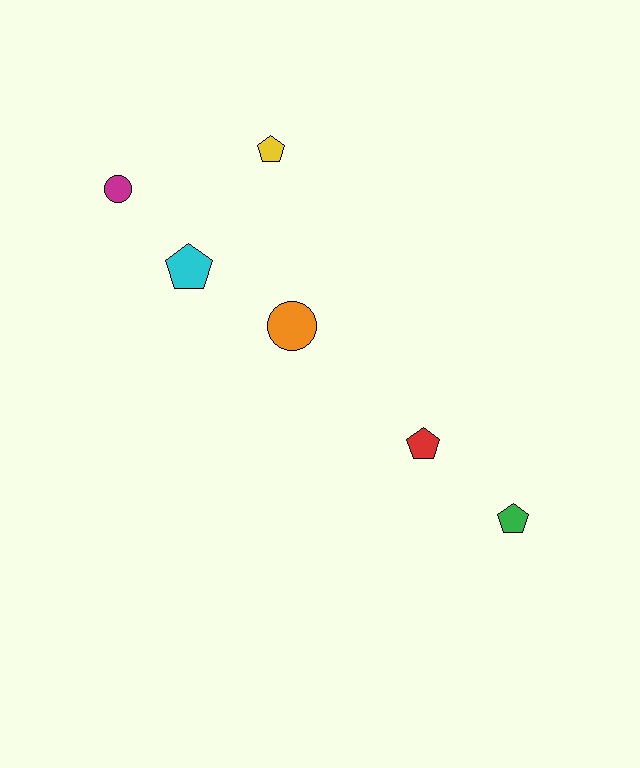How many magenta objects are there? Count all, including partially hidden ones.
There is 1 magenta object.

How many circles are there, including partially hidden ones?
There are 2 circles.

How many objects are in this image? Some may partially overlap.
There are 6 objects.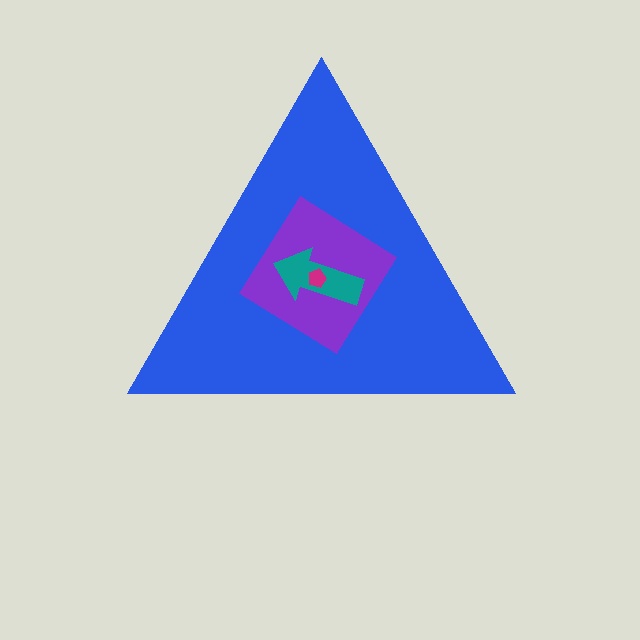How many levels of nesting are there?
4.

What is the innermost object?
The magenta pentagon.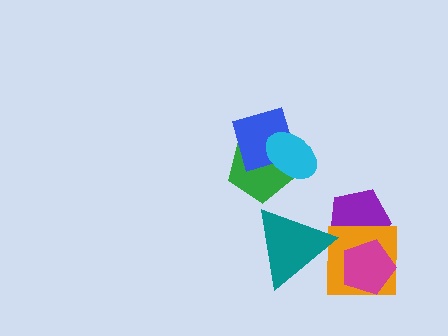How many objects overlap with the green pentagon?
2 objects overlap with the green pentagon.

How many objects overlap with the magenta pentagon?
2 objects overlap with the magenta pentagon.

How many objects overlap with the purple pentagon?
3 objects overlap with the purple pentagon.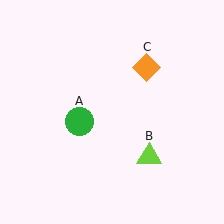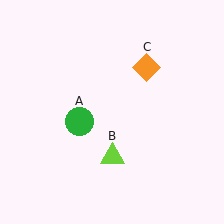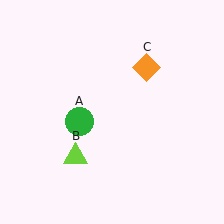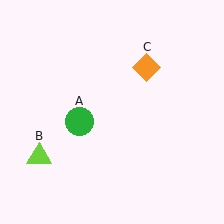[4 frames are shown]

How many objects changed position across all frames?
1 object changed position: lime triangle (object B).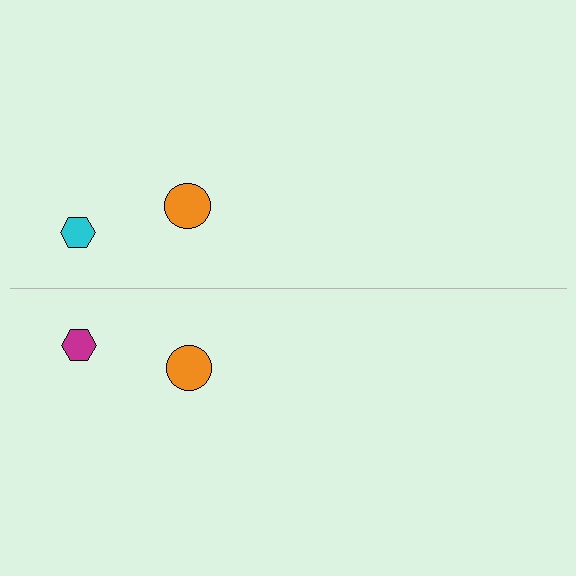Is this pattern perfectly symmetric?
No, the pattern is not perfectly symmetric. The magenta hexagon on the bottom side breaks the symmetry — its mirror counterpart is cyan.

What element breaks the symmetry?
The magenta hexagon on the bottom side breaks the symmetry — its mirror counterpart is cyan.